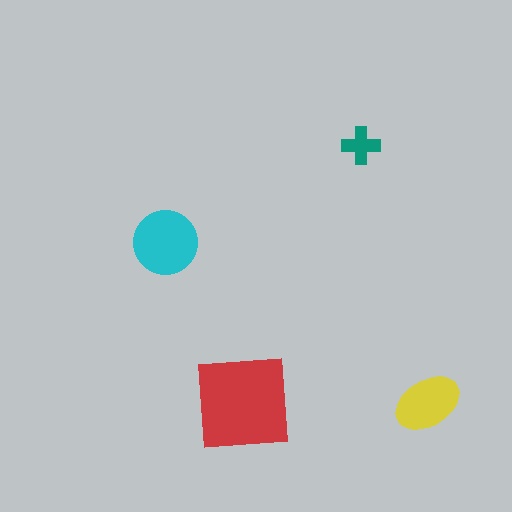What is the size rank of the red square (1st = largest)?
1st.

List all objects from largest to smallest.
The red square, the cyan circle, the yellow ellipse, the teal cross.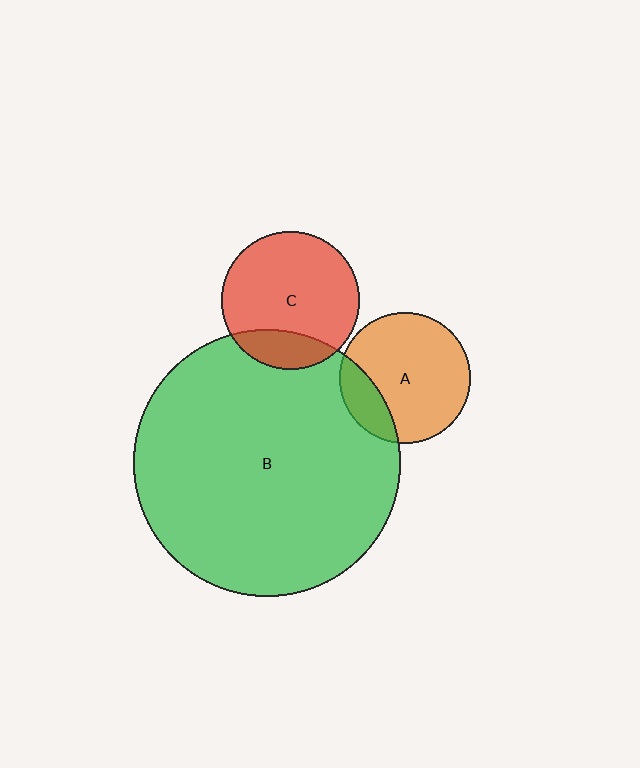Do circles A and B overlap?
Yes.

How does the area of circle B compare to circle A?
Approximately 4.2 times.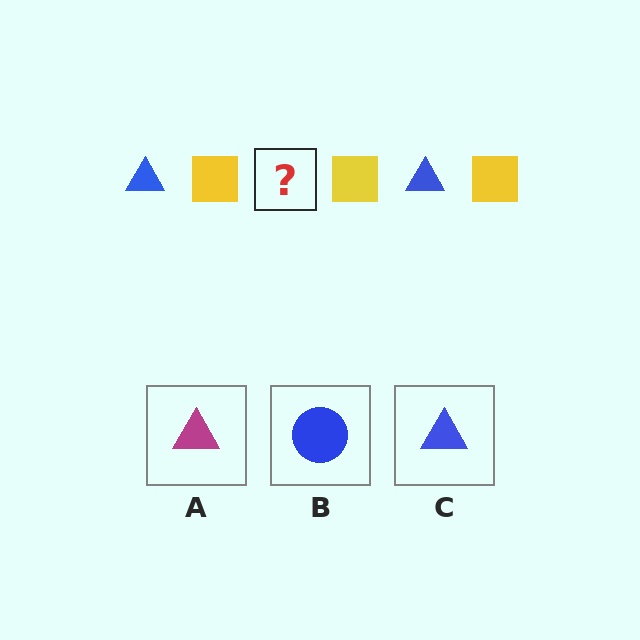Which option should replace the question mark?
Option C.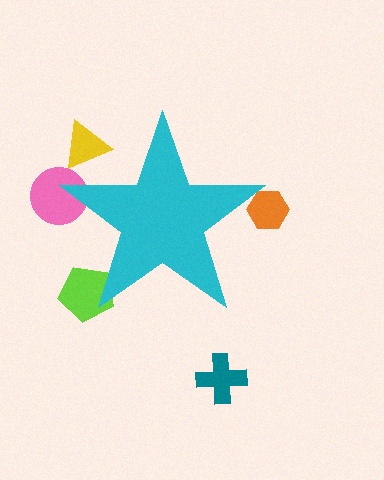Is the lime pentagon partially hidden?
Yes, the lime pentagon is partially hidden behind the cyan star.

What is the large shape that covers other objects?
A cyan star.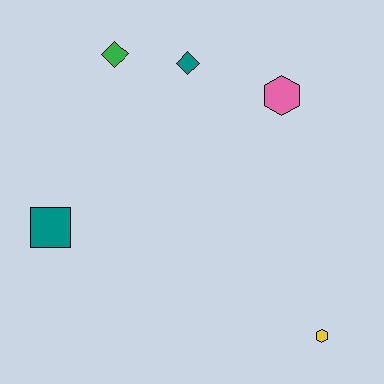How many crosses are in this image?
There are no crosses.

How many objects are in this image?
There are 5 objects.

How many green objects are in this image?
There is 1 green object.